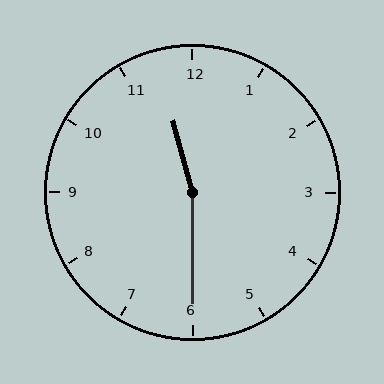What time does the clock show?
11:30.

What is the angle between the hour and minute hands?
Approximately 165 degrees.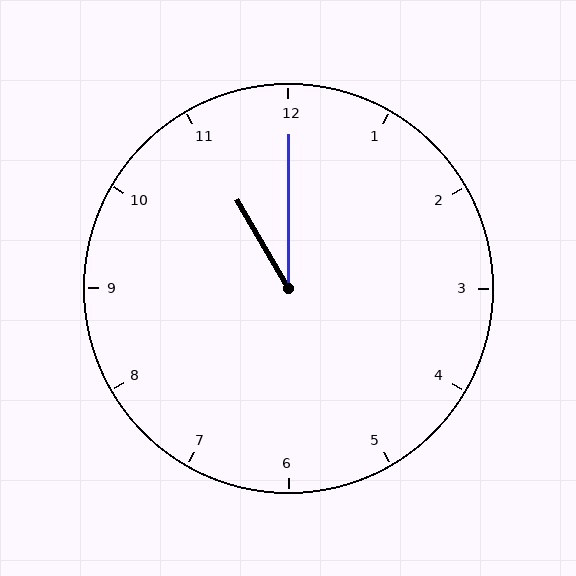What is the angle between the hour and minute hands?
Approximately 30 degrees.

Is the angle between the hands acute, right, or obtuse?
It is acute.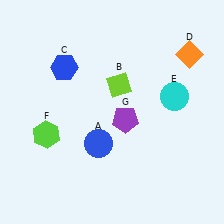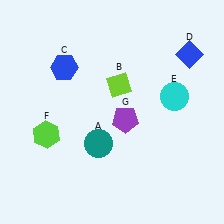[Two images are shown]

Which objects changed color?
A changed from blue to teal. D changed from orange to blue.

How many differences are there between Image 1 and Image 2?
There are 2 differences between the two images.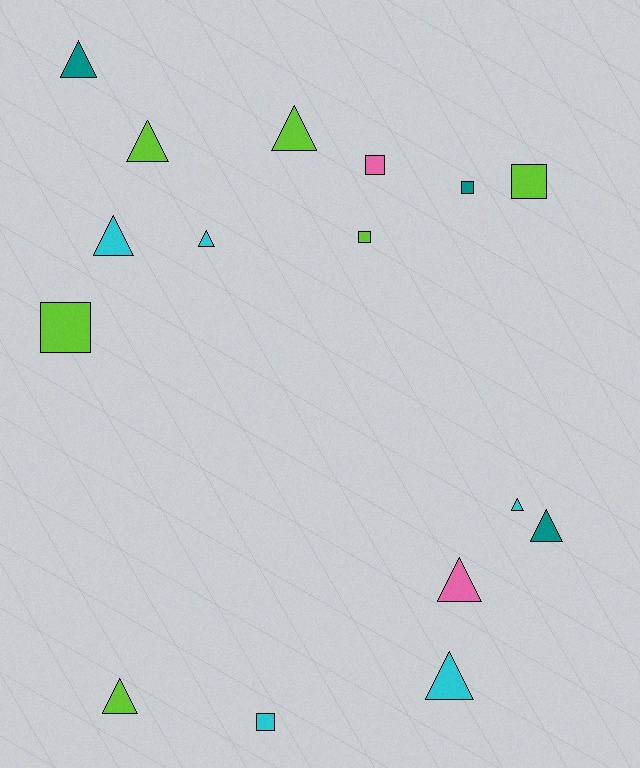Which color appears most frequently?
Lime, with 6 objects.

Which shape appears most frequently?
Triangle, with 10 objects.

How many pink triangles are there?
There is 1 pink triangle.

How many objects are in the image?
There are 16 objects.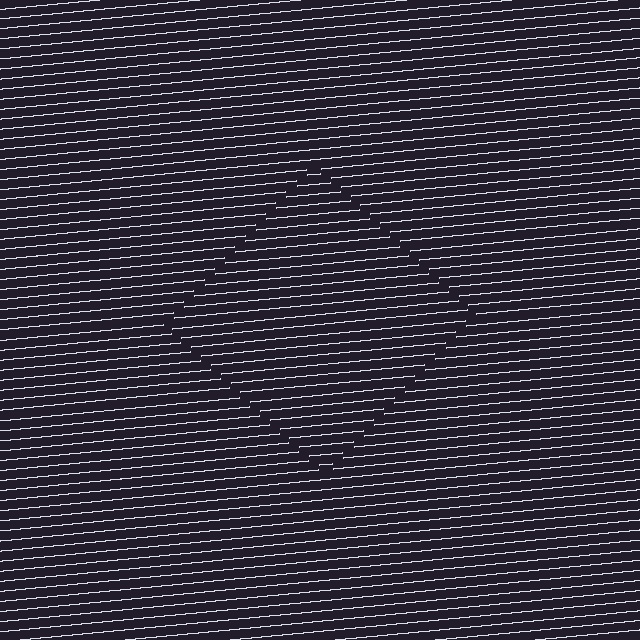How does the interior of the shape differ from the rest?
The interior of the shape contains the same grating, shifted by half a period — the contour is defined by the phase discontinuity where line-ends from the inner and outer gratings abut.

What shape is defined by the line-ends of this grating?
An illusory square. The interior of the shape contains the same grating, shifted by half a period — the contour is defined by the phase discontinuity where line-ends from the inner and outer gratings abut.